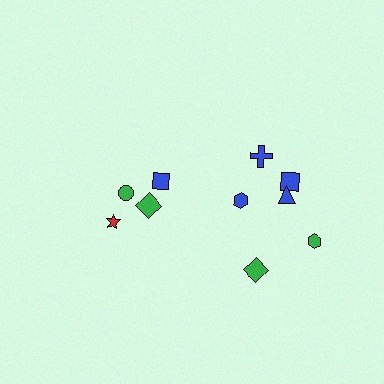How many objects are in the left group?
There are 4 objects.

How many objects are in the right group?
There are 6 objects.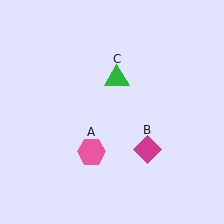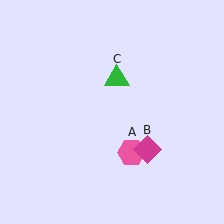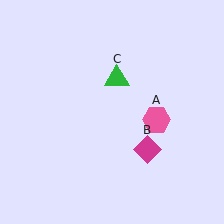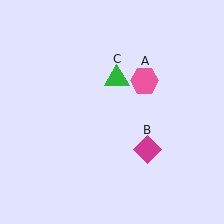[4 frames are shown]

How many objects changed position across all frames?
1 object changed position: pink hexagon (object A).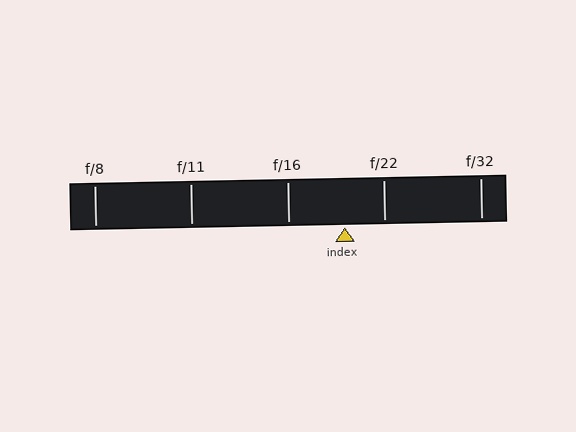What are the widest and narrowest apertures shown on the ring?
The widest aperture shown is f/8 and the narrowest is f/32.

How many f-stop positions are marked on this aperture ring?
There are 5 f-stop positions marked.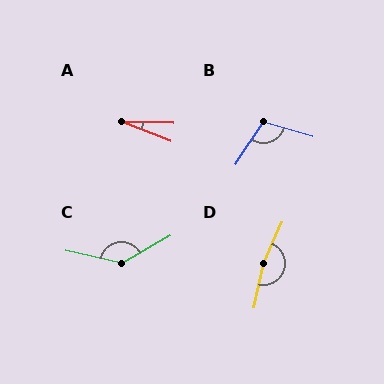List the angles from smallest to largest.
A (20°), B (107°), C (137°), D (168°).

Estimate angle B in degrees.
Approximately 107 degrees.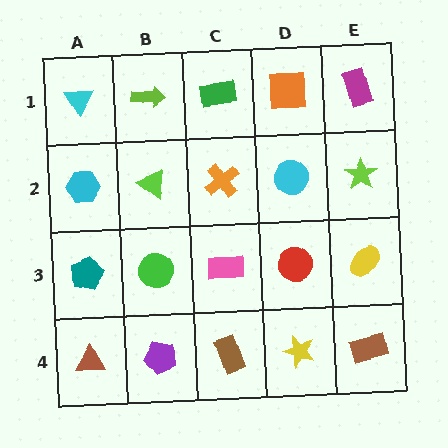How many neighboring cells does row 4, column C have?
3.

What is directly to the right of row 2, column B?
An orange cross.